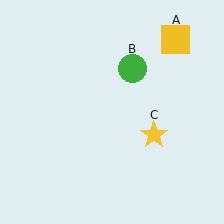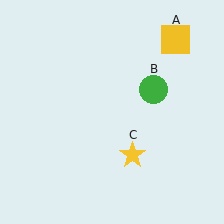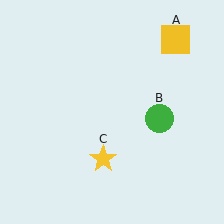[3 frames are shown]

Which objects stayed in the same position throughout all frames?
Yellow square (object A) remained stationary.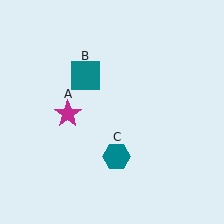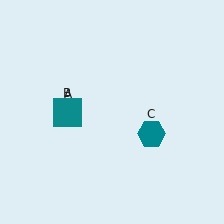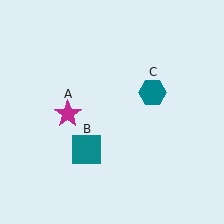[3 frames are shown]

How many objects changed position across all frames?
2 objects changed position: teal square (object B), teal hexagon (object C).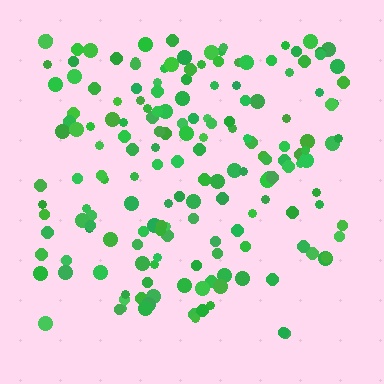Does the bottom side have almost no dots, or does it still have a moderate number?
Still a moderate number, just noticeably fewer than the top.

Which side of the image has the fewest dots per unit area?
The bottom.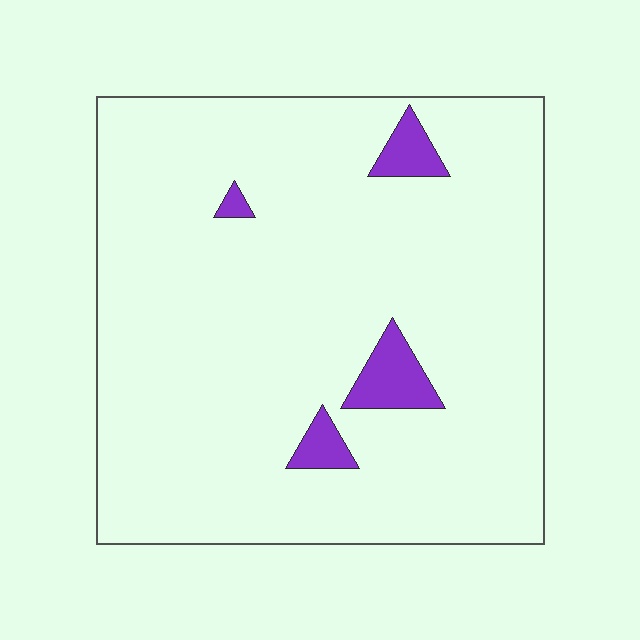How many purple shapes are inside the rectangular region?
4.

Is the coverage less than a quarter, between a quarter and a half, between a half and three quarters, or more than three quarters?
Less than a quarter.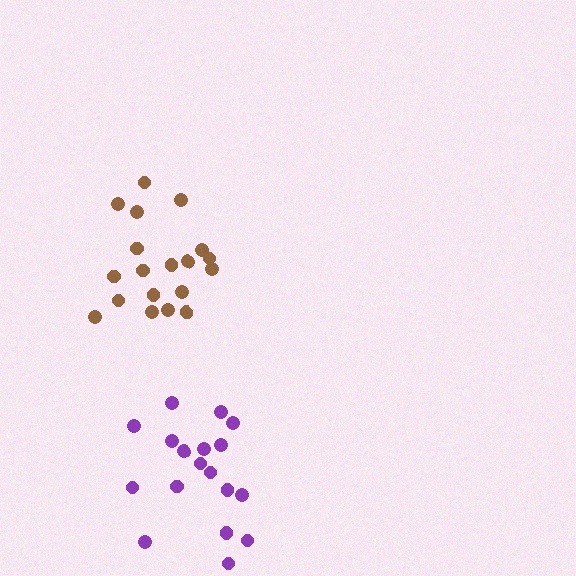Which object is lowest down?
The purple cluster is bottommost.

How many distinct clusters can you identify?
There are 2 distinct clusters.